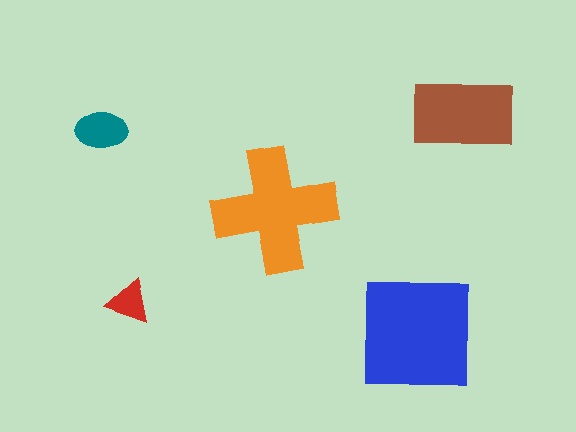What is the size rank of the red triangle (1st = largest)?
5th.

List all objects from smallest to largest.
The red triangle, the teal ellipse, the brown rectangle, the orange cross, the blue square.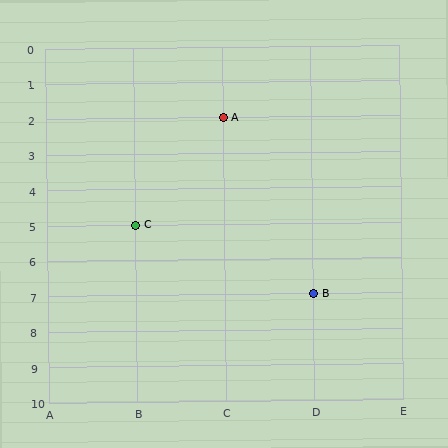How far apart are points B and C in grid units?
Points B and C are 2 columns and 2 rows apart (about 2.8 grid units diagonally).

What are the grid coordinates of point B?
Point B is at grid coordinates (D, 7).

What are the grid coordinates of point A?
Point A is at grid coordinates (C, 2).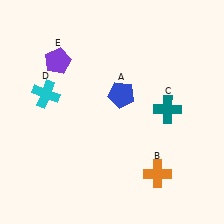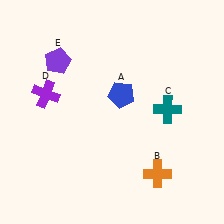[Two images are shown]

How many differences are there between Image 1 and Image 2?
There is 1 difference between the two images.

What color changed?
The cross (D) changed from cyan in Image 1 to purple in Image 2.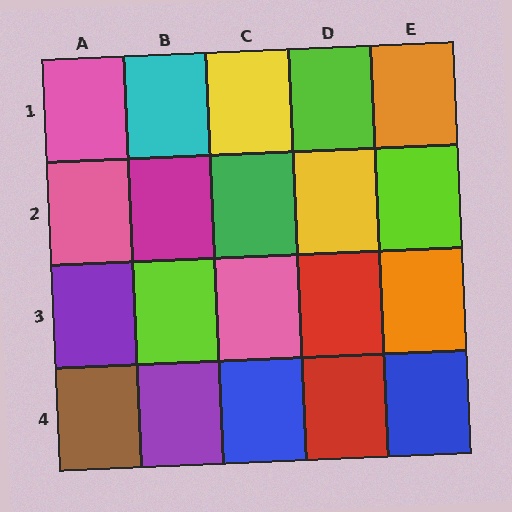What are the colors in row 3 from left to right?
Purple, lime, pink, red, orange.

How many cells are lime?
3 cells are lime.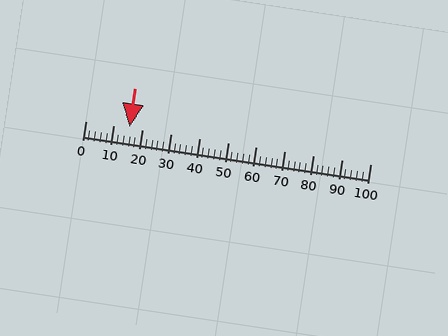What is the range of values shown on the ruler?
The ruler shows values from 0 to 100.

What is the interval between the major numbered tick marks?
The major tick marks are spaced 10 units apart.